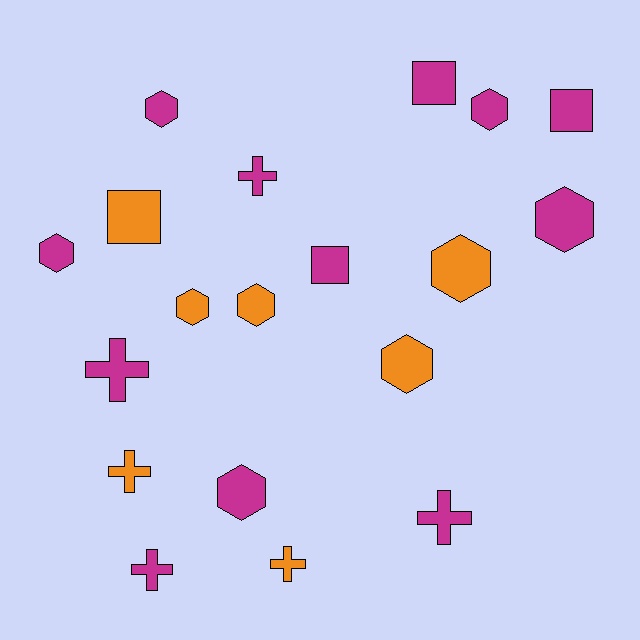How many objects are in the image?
There are 19 objects.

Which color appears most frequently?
Magenta, with 12 objects.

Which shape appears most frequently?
Hexagon, with 9 objects.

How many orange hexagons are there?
There are 4 orange hexagons.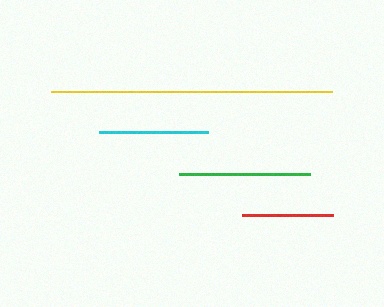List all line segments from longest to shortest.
From longest to shortest: yellow, green, cyan, red.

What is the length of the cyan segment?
The cyan segment is approximately 109 pixels long.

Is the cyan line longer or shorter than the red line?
The cyan line is longer than the red line.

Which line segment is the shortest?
The red line is the shortest at approximately 90 pixels.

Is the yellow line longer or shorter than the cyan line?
The yellow line is longer than the cyan line.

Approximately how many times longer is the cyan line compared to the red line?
The cyan line is approximately 1.2 times the length of the red line.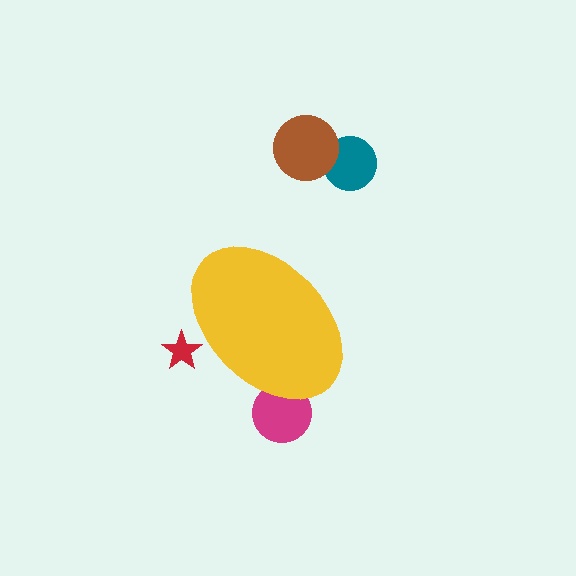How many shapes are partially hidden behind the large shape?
2 shapes are partially hidden.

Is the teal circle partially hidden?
No, the teal circle is fully visible.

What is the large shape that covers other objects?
A yellow ellipse.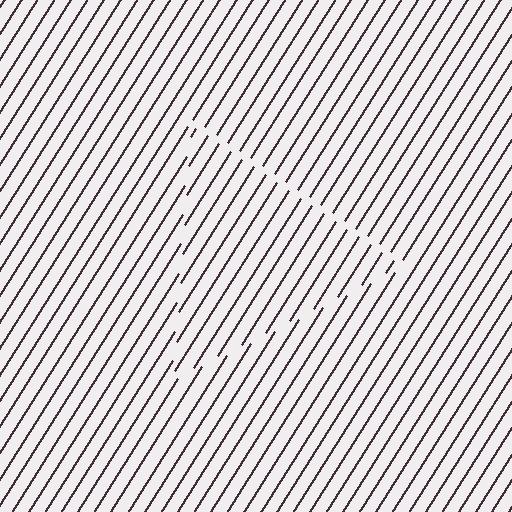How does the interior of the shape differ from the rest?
The interior of the shape contains the same grating, shifted by half a period — the contour is defined by the phase discontinuity where line-ends from the inner and outer gratings abut.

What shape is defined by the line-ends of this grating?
An illusory triangle. The interior of the shape contains the same grating, shifted by half a period — the contour is defined by the phase discontinuity where line-ends from the inner and outer gratings abut.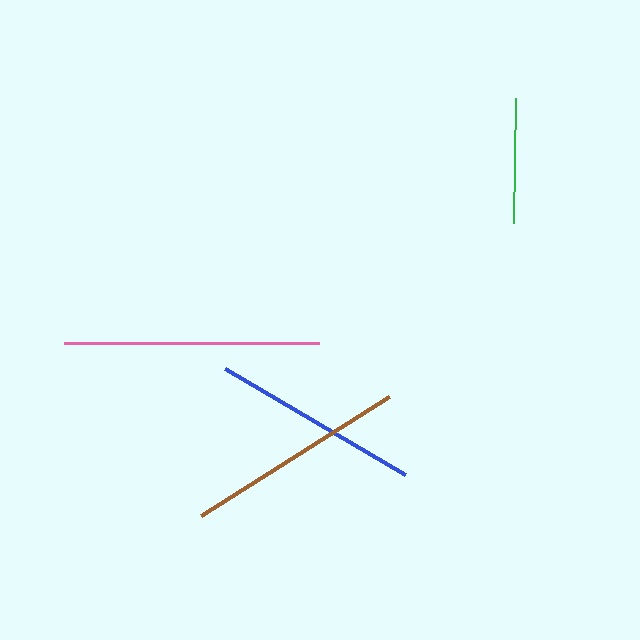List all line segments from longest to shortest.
From longest to shortest: pink, brown, blue, green.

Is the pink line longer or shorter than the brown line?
The pink line is longer than the brown line.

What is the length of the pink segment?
The pink segment is approximately 256 pixels long.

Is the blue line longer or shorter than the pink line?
The pink line is longer than the blue line.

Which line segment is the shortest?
The green line is the shortest at approximately 125 pixels.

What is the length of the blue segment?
The blue segment is approximately 209 pixels long.